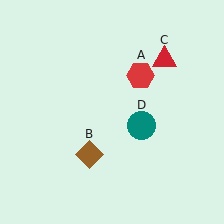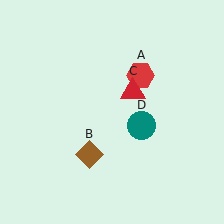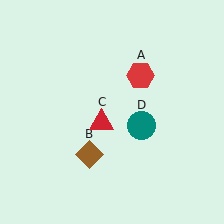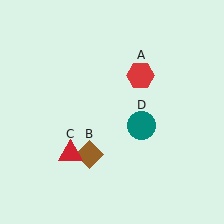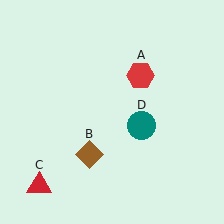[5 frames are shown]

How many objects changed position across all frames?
1 object changed position: red triangle (object C).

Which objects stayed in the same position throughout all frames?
Red hexagon (object A) and brown diamond (object B) and teal circle (object D) remained stationary.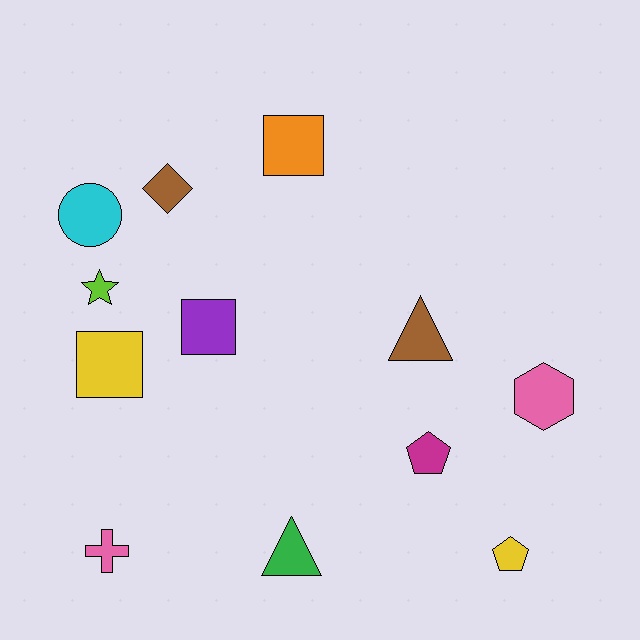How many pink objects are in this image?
There are 2 pink objects.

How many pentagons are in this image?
There are 2 pentagons.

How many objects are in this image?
There are 12 objects.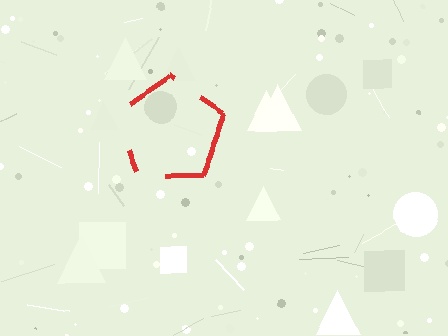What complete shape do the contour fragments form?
The contour fragments form a pentagon.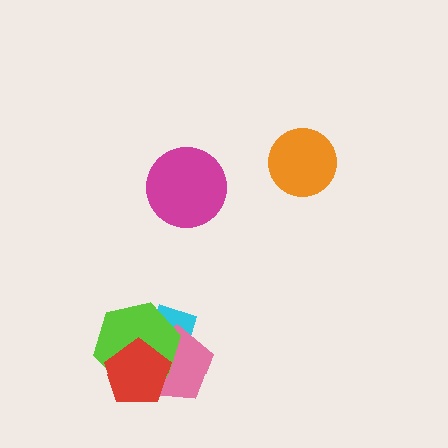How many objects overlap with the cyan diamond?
3 objects overlap with the cyan diamond.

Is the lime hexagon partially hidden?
Yes, it is partially covered by another shape.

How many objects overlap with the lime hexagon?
3 objects overlap with the lime hexagon.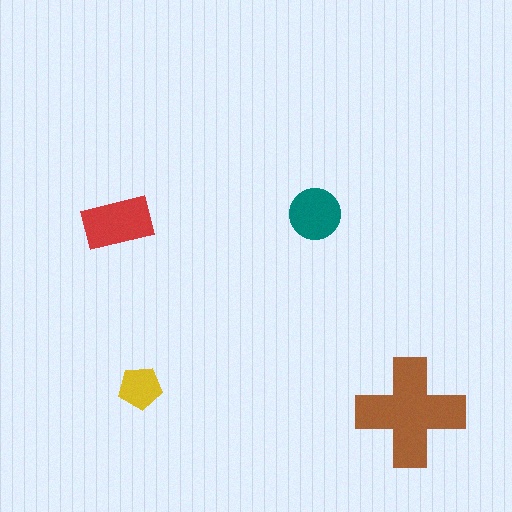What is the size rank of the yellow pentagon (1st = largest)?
4th.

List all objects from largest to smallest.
The brown cross, the red rectangle, the teal circle, the yellow pentagon.